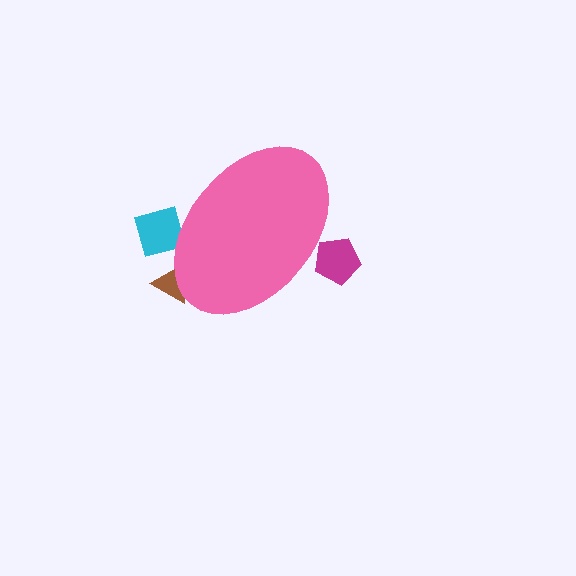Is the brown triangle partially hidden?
Yes, the brown triangle is partially hidden behind the pink ellipse.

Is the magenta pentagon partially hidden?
Yes, the magenta pentagon is partially hidden behind the pink ellipse.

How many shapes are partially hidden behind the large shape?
3 shapes are partially hidden.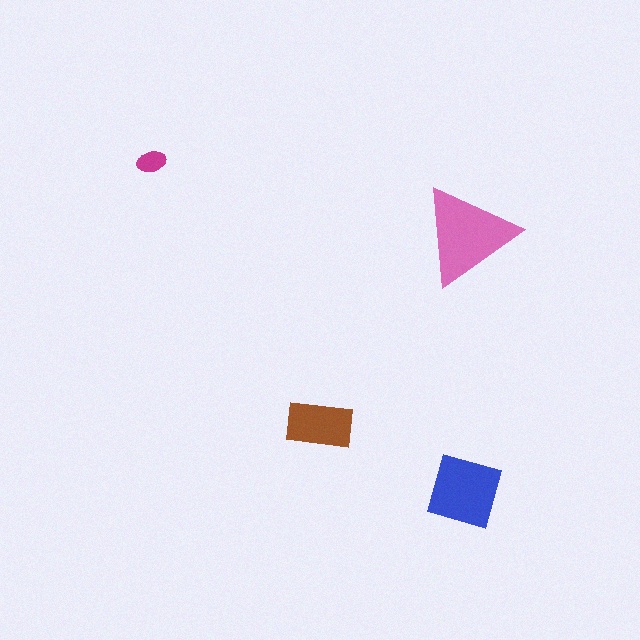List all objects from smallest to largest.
The magenta ellipse, the brown rectangle, the blue square, the pink triangle.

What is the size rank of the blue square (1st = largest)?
2nd.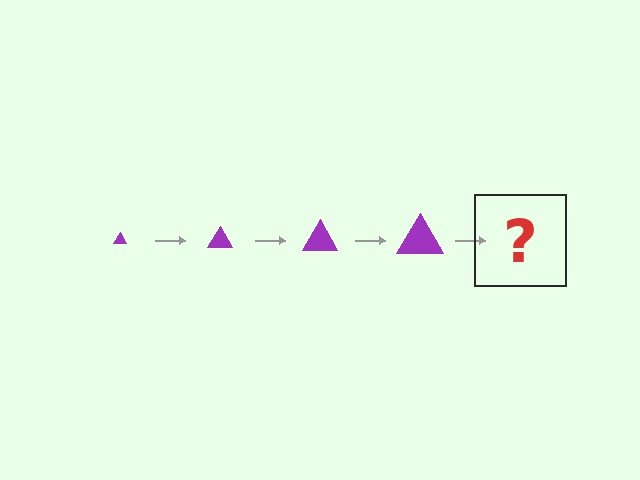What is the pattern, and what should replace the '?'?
The pattern is that the triangle gets progressively larger each step. The '?' should be a purple triangle, larger than the previous one.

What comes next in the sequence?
The next element should be a purple triangle, larger than the previous one.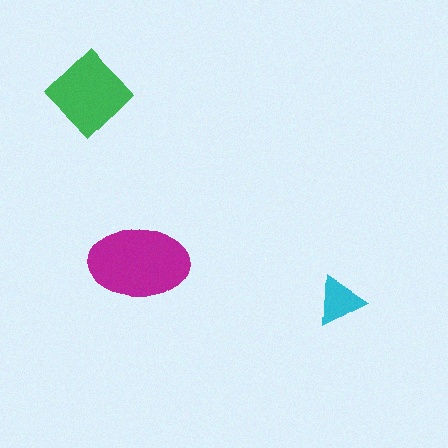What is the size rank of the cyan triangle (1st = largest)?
3rd.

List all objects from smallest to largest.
The cyan triangle, the green diamond, the magenta ellipse.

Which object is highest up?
The green diamond is topmost.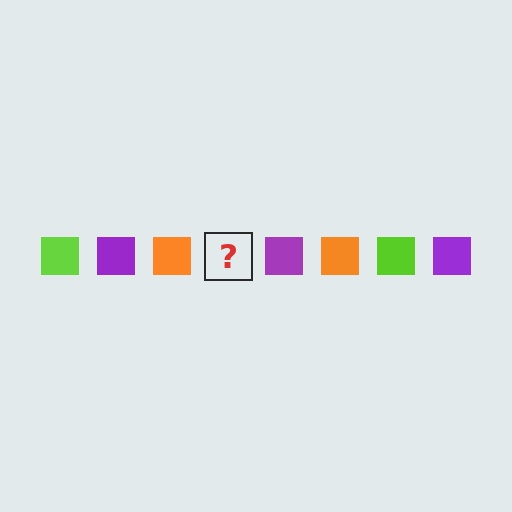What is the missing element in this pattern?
The missing element is a lime square.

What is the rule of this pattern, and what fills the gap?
The rule is that the pattern cycles through lime, purple, orange squares. The gap should be filled with a lime square.